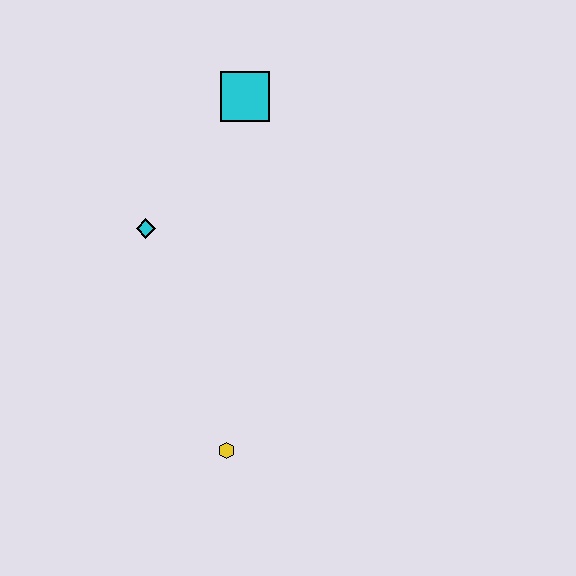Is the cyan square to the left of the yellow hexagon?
No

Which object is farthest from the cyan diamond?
The yellow hexagon is farthest from the cyan diamond.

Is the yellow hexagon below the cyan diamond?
Yes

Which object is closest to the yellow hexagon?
The cyan diamond is closest to the yellow hexagon.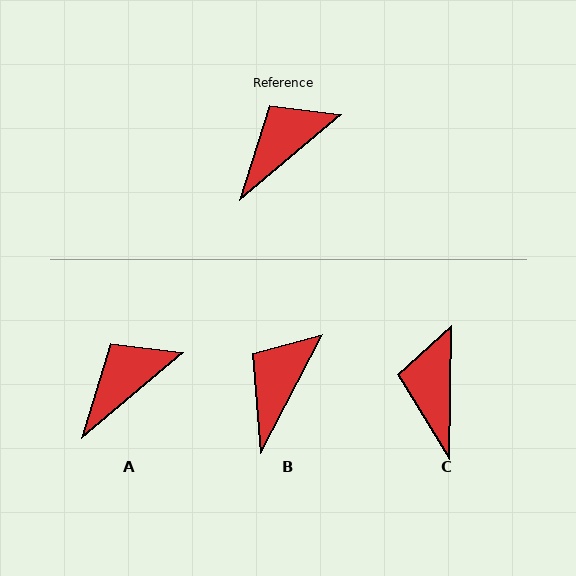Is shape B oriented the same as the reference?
No, it is off by about 22 degrees.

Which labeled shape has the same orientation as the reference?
A.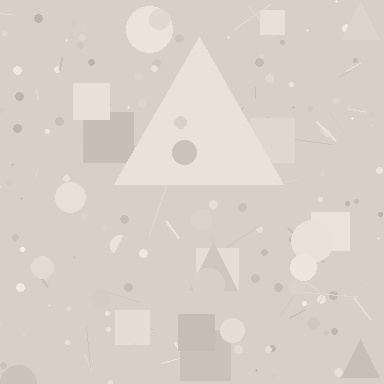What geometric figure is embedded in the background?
A triangle is embedded in the background.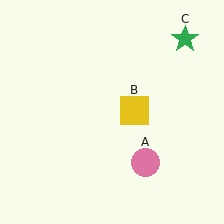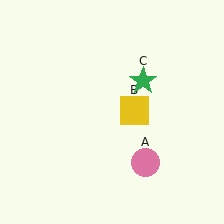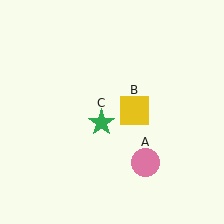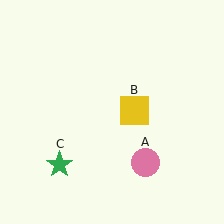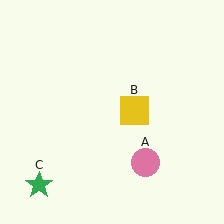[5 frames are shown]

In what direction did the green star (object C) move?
The green star (object C) moved down and to the left.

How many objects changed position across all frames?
1 object changed position: green star (object C).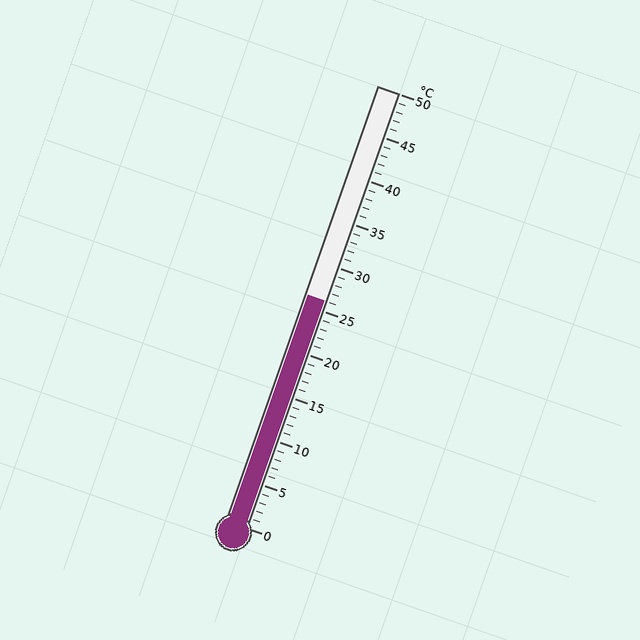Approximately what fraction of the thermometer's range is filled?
The thermometer is filled to approximately 50% of its range.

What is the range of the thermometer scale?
The thermometer scale ranges from 0°C to 50°C.